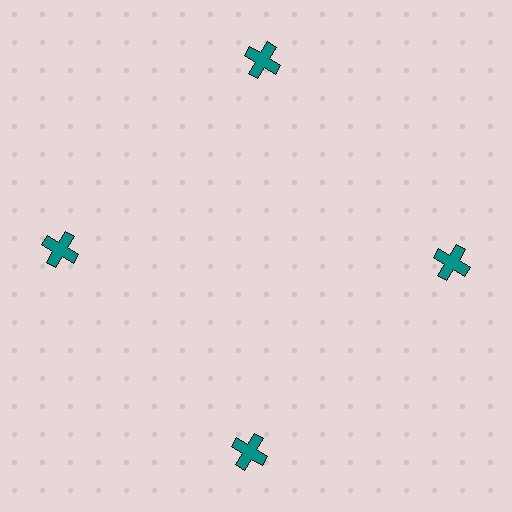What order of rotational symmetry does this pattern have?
This pattern has 4-fold rotational symmetry.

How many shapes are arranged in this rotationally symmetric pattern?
There are 4 shapes, arranged in 4 groups of 1.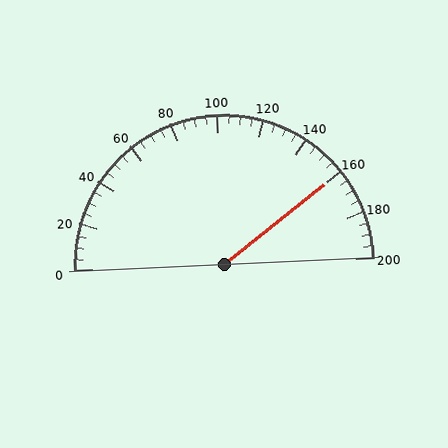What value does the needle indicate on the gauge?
The needle indicates approximately 160.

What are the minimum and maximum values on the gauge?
The gauge ranges from 0 to 200.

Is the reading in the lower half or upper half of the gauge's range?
The reading is in the upper half of the range (0 to 200).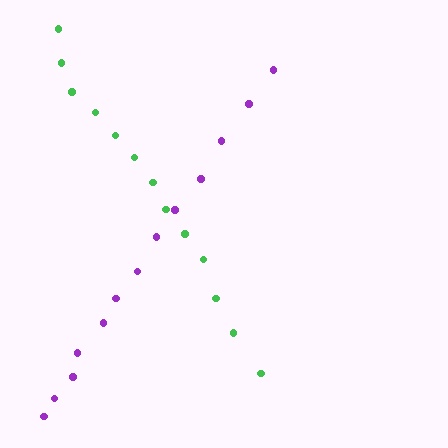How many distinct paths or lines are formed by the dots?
There are 2 distinct paths.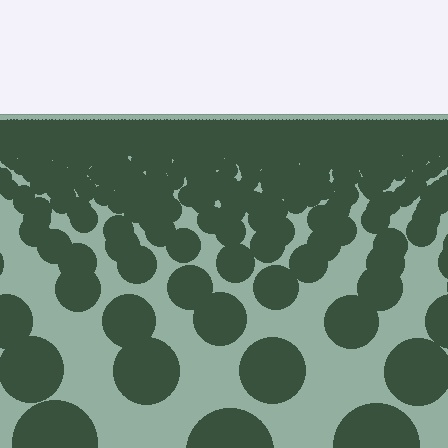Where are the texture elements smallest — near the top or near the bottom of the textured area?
Near the top.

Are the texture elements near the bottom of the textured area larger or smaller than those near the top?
Larger. Near the bottom, elements are closer to the viewer and appear at a bigger on-screen size.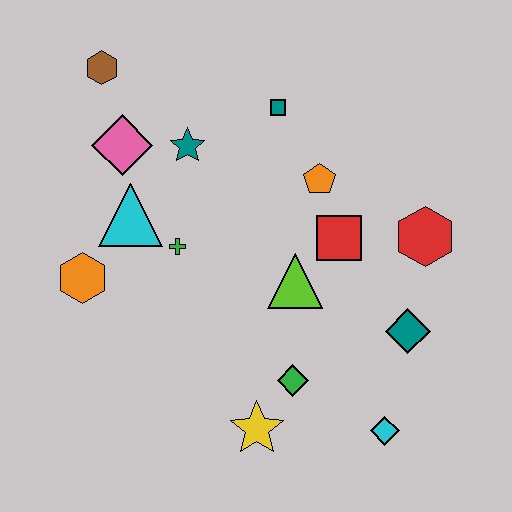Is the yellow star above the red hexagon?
No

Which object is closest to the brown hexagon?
The pink diamond is closest to the brown hexagon.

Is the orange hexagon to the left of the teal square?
Yes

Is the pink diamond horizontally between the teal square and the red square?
No